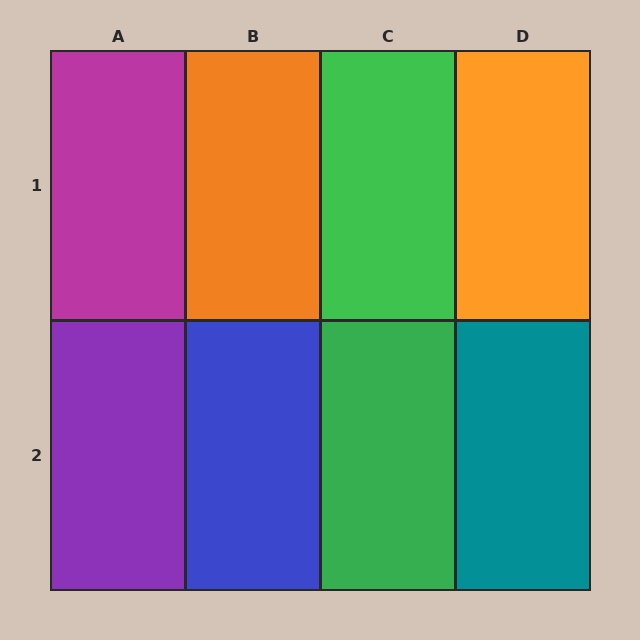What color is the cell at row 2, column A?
Purple.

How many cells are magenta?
1 cell is magenta.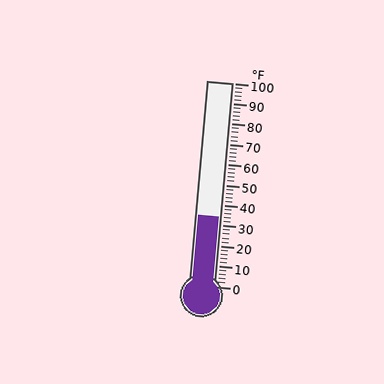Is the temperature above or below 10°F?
The temperature is above 10°F.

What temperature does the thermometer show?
The thermometer shows approximately 34°F.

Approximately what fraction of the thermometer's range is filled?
The thermometer is filled to approximately 35% of its range.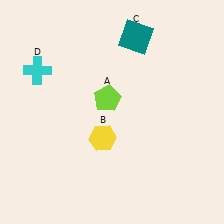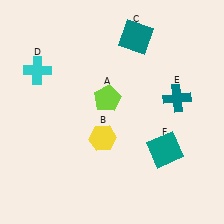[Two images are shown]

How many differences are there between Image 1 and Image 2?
There are 2 differences between the two images.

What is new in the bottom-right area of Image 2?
A teal square (F) was added in the bottom-right area of Image 2.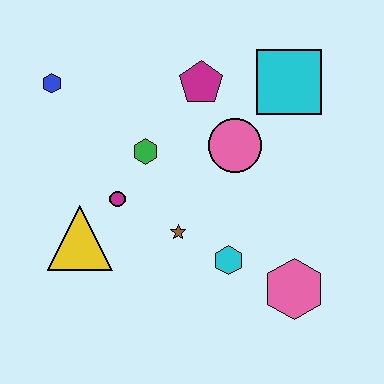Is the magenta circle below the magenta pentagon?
Yes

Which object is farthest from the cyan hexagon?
The blue hexagon is farthest from the cyan hexagon.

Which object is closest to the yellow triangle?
The magenta circle is closest to the yellow triangle.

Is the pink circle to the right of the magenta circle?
Yes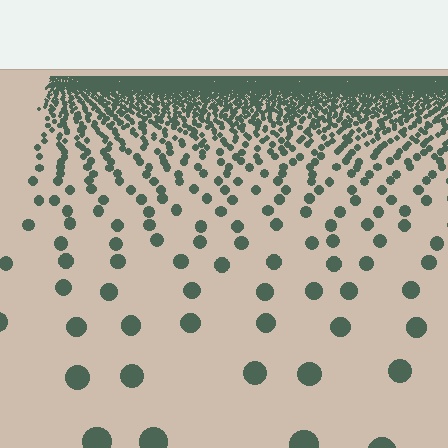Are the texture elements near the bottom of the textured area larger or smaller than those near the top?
Larger. Near the bottom, elements are closer to the viewer and appear at a bigger on-screen size.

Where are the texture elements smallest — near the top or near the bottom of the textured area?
Near the top.